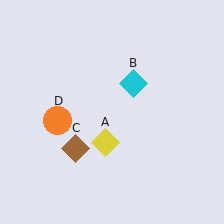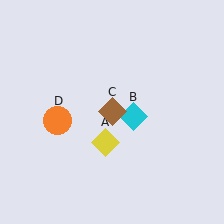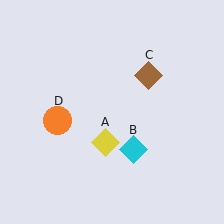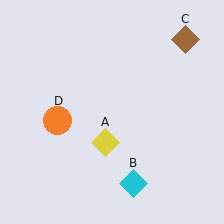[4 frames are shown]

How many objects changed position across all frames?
2 objects changed position: cyan diamond (object B), brown diamond (object C).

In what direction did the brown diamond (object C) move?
The brown diamond (object C) moved up and to the right.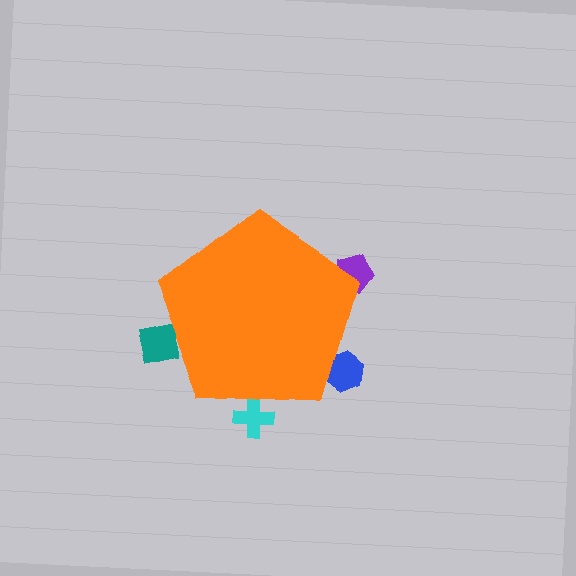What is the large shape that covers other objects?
An orange pentagon.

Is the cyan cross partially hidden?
Yes, the cyan cross is partially hidden behind the orange pentagon.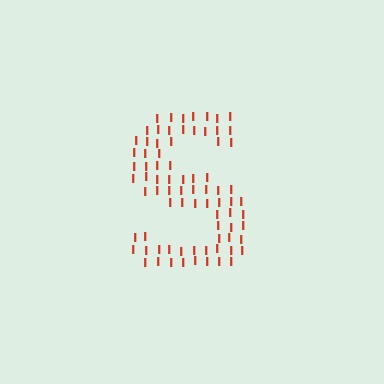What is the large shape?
The large shape is the letter S.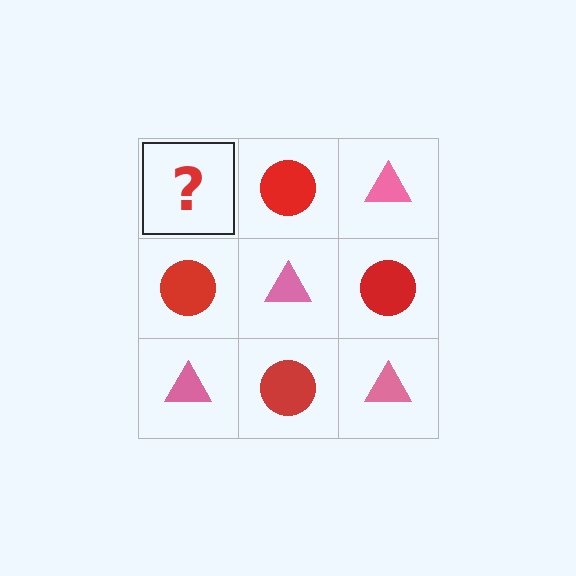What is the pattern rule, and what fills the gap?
The rule is that it alternates pink triangle and red circle in a checkerboard pattern. The gap should be filled with a pink triangle.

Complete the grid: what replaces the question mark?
The question mark should be replaced with a pink triangle.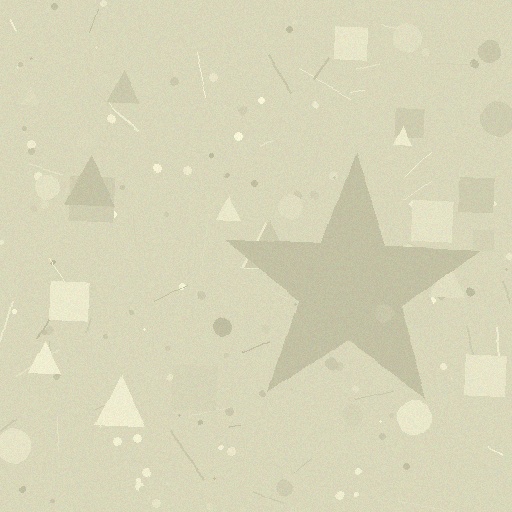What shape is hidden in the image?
A star is hidden in the image.